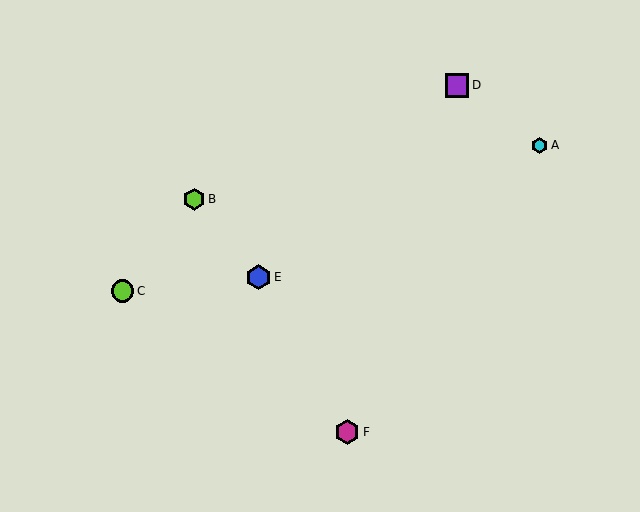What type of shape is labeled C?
Shape C is a lime circle.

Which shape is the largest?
The blue hexagon (labeled E) is the largest.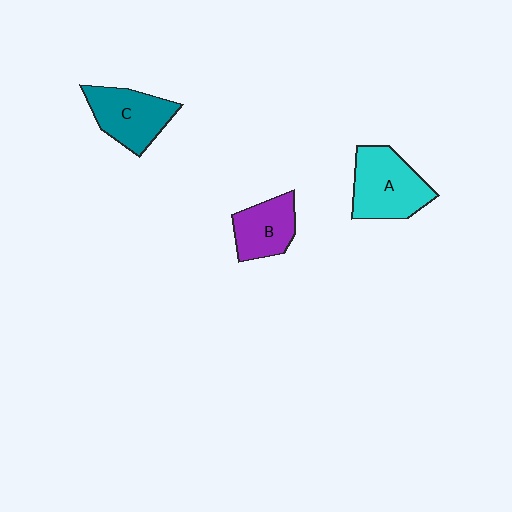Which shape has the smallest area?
Shape B (purple).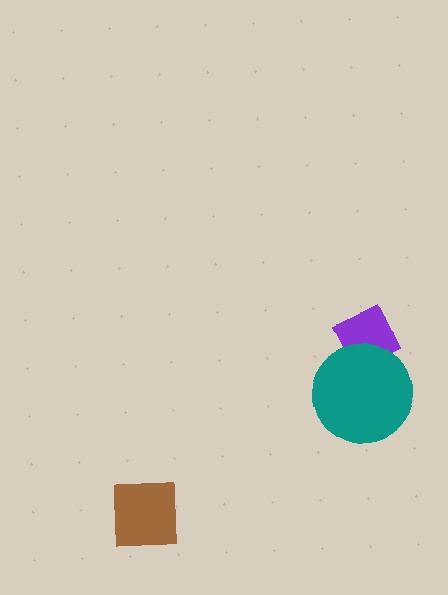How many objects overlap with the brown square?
0 objects overlap with the brown square.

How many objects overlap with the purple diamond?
1 object overlaps with the purple diamond.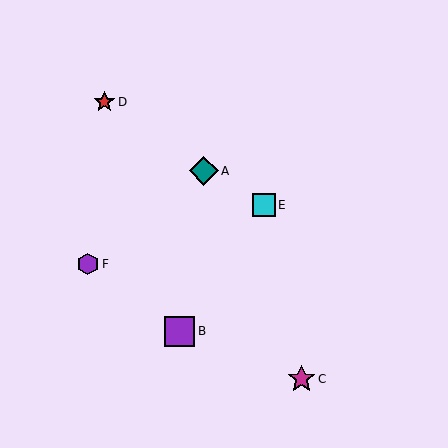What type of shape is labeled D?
Shape D is a red star.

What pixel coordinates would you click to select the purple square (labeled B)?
Click at (180, 331) to select the purple square B.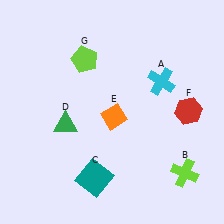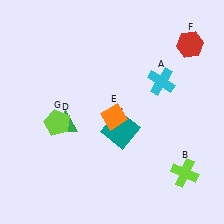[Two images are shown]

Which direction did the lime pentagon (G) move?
The lime pentagon (G) moved down.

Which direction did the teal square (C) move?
The teal square (C) moved up.